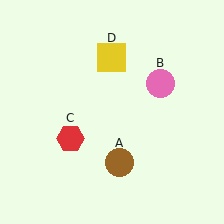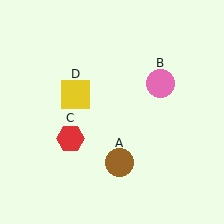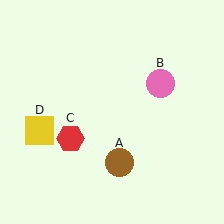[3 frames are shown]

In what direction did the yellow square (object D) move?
The yellow square (object D) moved down and to the left.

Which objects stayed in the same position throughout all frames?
Brown circle (object A) and pink circle (object B) and red hexagon (object C) remained stationary.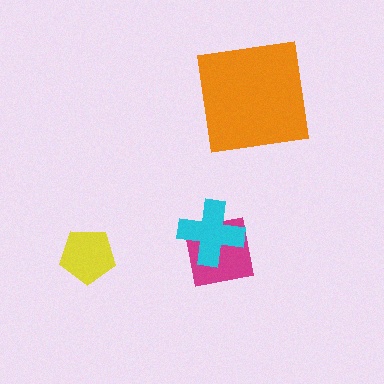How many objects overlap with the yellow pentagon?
0 objects overlap with the yellow pentagon.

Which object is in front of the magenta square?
The cyan cross is in front of the magenta square.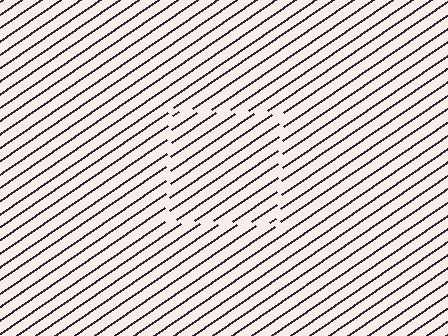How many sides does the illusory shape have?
4 sides — the line-ends trace a square.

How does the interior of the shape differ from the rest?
The interior of the shape contains the same grating, shifted by half a period — the contour is defined by the phase discontinuity where line-ends from the inner and outer gratings abut.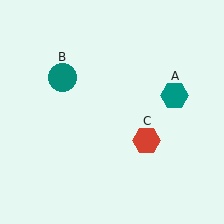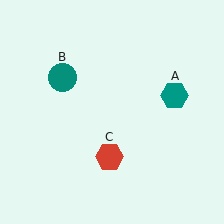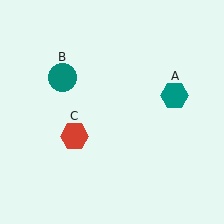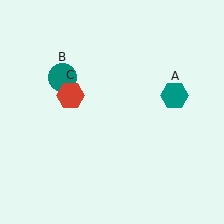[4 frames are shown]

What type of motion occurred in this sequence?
The red hexagon (object C) rotated clockwise around the center of the scene.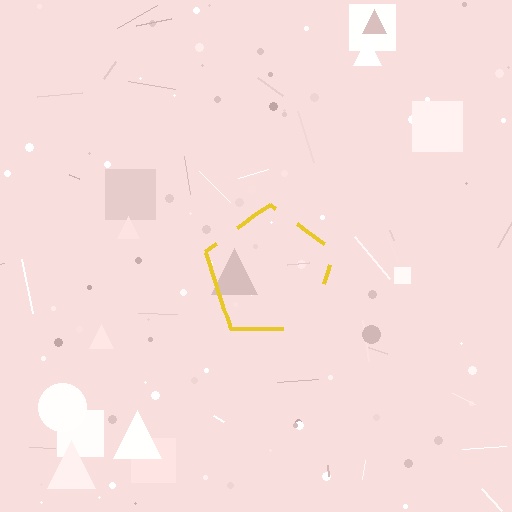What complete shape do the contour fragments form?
The contour fragments form a pentagon.